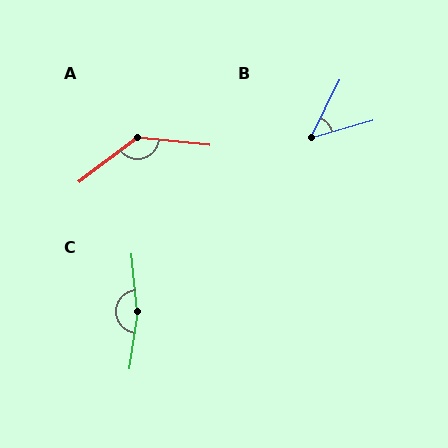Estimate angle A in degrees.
Approximately 137 degrees.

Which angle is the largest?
C, at approximately 165 degrees.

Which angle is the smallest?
B, at approximately 48 degrees.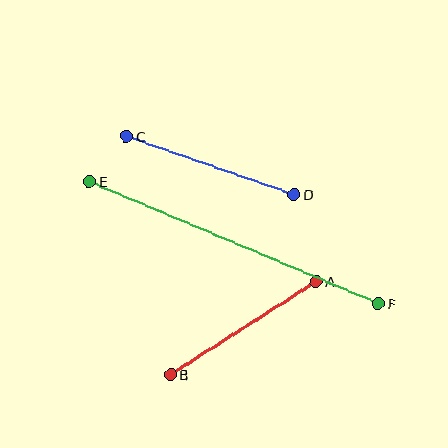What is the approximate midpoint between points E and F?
The midpoint is at approximately (234, 242) pixels.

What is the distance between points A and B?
The distance is approximately 173 pixels.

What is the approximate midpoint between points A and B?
The midpoint is at approximately (244, 328) pixels.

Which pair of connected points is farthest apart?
Points E and F are farthest apart.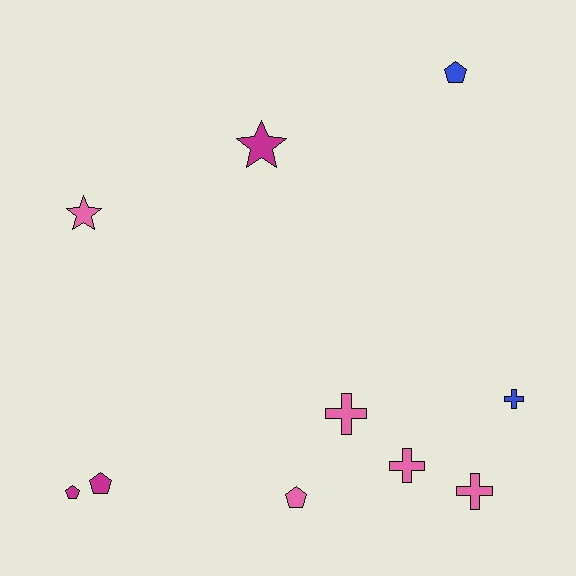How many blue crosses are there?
There is 1 blue cross.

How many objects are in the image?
There are 10 objects.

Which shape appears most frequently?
Pentagon, with 4 objects.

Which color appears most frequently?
Pink, with 5 objects.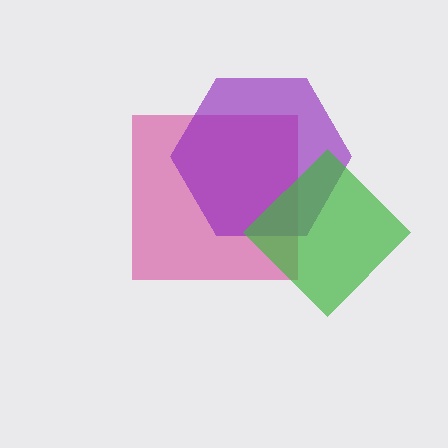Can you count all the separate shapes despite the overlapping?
Yes, there are 3 separate shapes.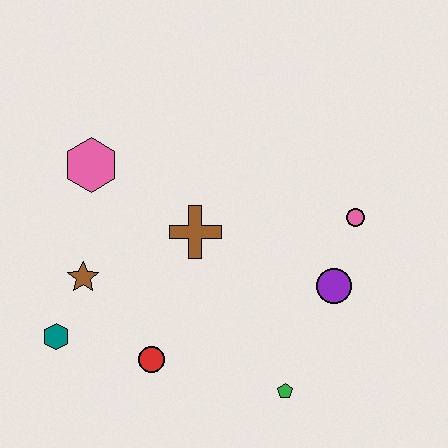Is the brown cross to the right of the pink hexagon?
Yes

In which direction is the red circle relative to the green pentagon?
The red circle is to the left of the green pentagon.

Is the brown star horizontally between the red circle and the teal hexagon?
Yes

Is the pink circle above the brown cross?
Yes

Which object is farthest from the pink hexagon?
The green pentagon is farthest from the pink hexagon.